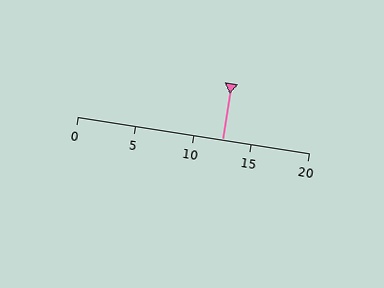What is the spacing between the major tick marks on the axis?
The major ticks are spaced 5 apart.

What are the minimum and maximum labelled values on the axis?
The axis runs from 0 to 20.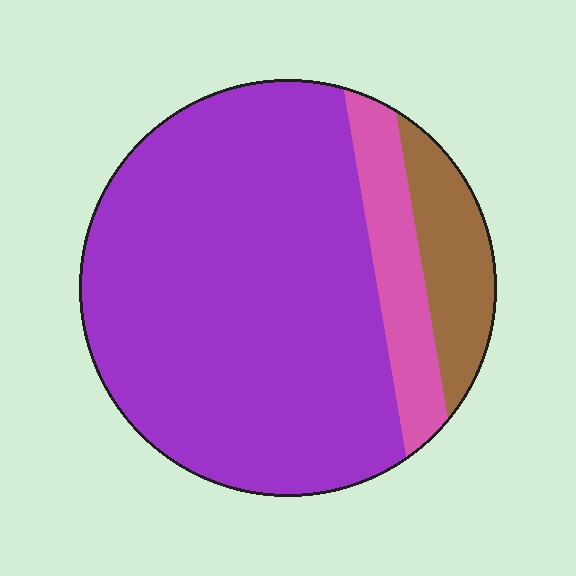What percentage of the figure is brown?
Brown takes up less than a sixth of the figure.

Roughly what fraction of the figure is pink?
Pink covers about 10% of the figure.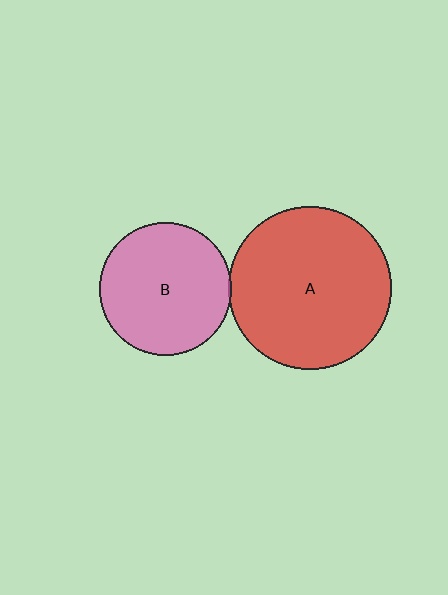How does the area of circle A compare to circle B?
Approximately 1.5 times.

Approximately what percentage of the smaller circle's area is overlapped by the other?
Approximately 5%.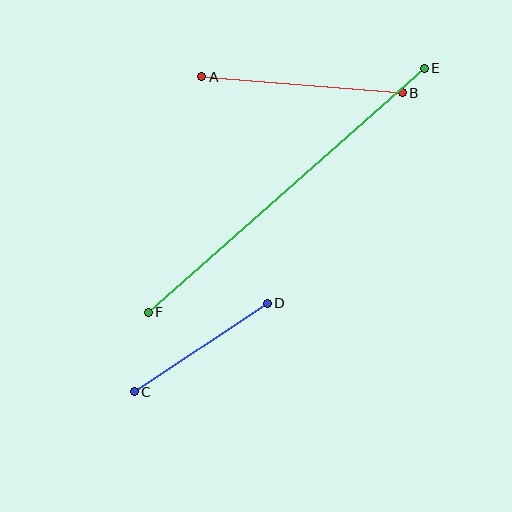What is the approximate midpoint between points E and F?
The midpoint is at approximately (286, 190) pixels.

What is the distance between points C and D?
The distance is approximately 160 pixels.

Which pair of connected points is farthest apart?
Points E and F are farthest apart.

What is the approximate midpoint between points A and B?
The midpoint is at approximately (302, 85) pixels.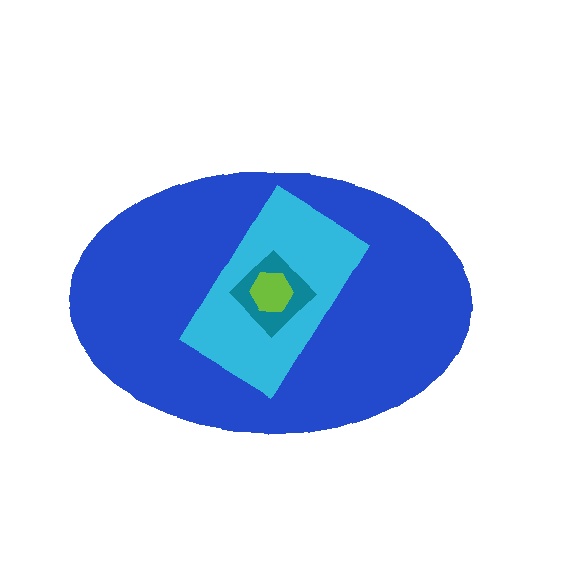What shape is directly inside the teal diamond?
The lime hexagon.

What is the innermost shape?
The lime hexagon.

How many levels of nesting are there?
4.